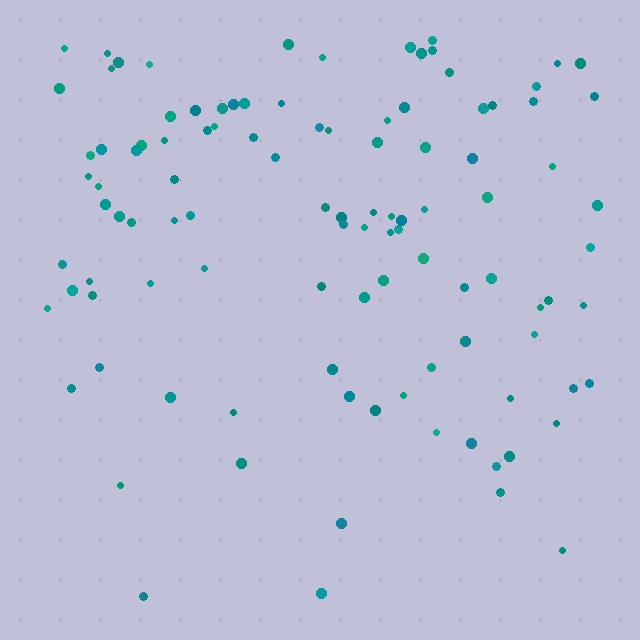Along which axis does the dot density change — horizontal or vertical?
Vertical.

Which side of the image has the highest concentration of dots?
The top.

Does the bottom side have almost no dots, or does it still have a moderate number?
Still a moderate number, just noticeably fewer than the top.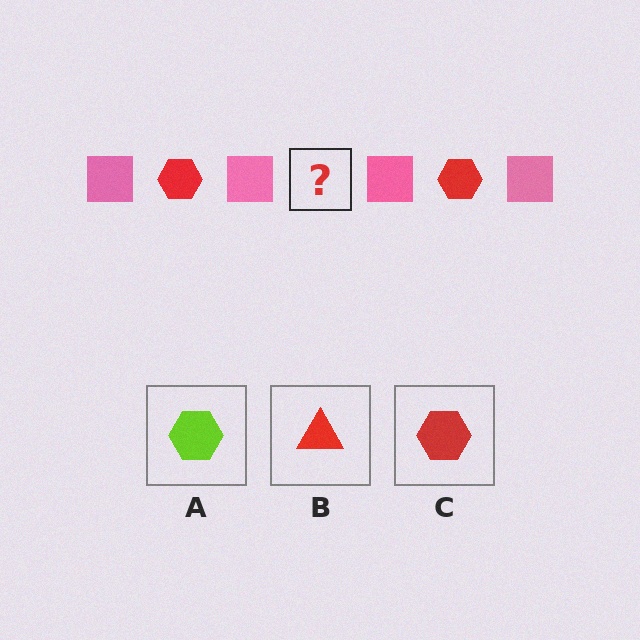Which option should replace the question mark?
Option C.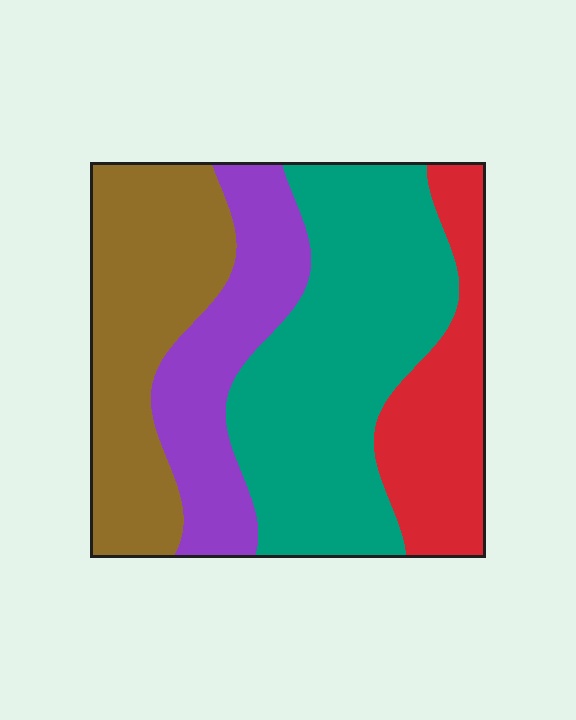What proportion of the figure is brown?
Brown takes up about one quarter (1/4) of the figure.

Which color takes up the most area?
Teal, at roughly 40%.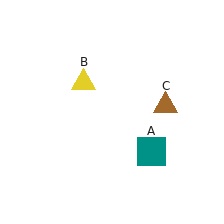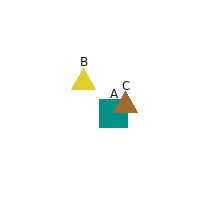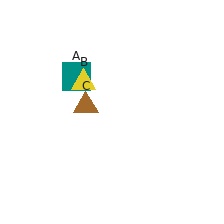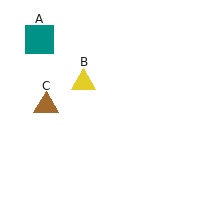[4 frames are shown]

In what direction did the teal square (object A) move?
The teal square (object A) moved up and to the left.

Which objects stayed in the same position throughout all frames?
Yellow triangle (object B) remained stationary.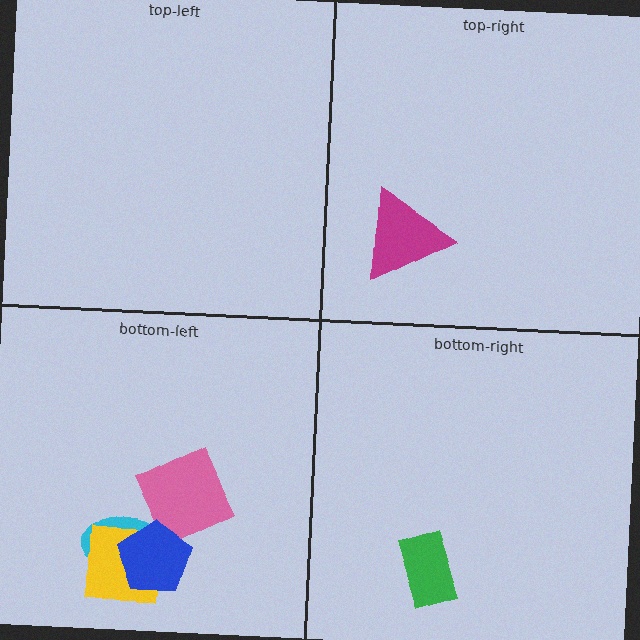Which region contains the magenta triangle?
The top-right region.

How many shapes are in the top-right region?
1.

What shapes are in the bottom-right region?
The green rectangle.